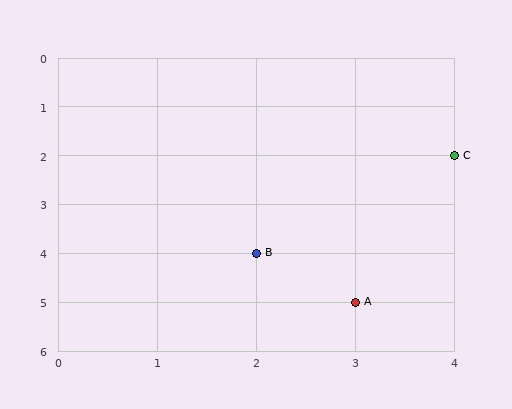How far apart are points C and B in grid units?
Points C and B are 2 columns and 2 rows apart (about 2.8 grid units diagonally).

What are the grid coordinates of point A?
Point A is at grid coordinates (3, 5).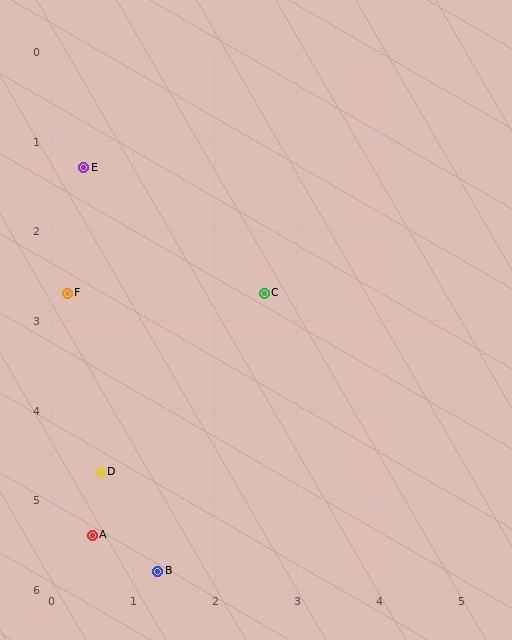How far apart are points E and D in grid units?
Points E and D are about 3.4 grid units apart.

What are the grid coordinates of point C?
Point C is at approximately (2.6, 2.7).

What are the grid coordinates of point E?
Point E is at approximately (0.4, 1.3).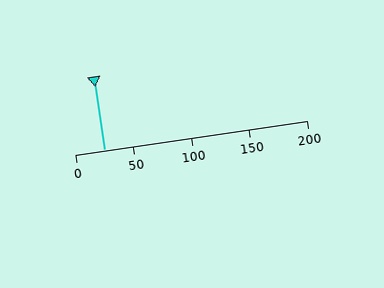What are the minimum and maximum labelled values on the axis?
The axis runs from 0 to 200.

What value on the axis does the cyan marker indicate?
The marker indicates approximately 25.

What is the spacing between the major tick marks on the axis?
The major ticks are spaced 50 apart.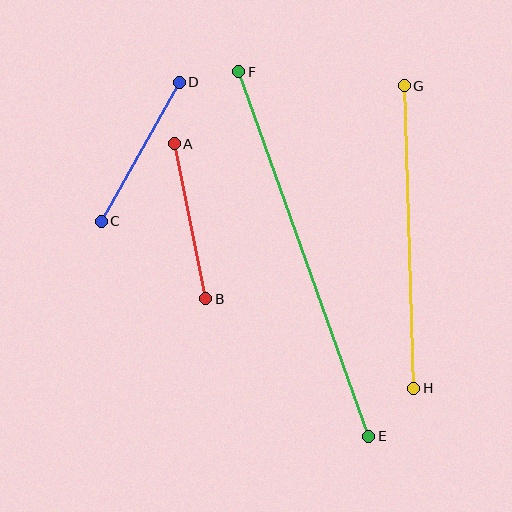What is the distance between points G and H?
The distance is approximately 303 pixels.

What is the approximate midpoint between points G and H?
The midpoint is at approximately (409, 237) pixels.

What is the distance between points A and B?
The distance is approximately 158 pixels.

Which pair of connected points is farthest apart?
Points E and F are farthest apart.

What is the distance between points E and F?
The distance is approximately 387 pixels.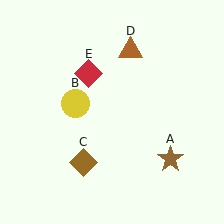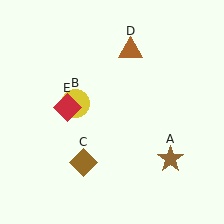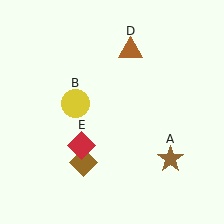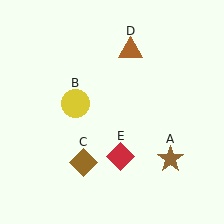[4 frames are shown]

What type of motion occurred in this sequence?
The red diamond (object E) rotated counterclockwise around the center of the scene.